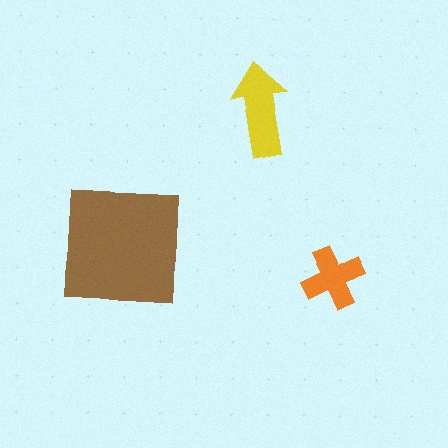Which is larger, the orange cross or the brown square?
The brown square.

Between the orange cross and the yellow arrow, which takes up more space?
The yellow arrow.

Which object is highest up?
The yellow arrow is topmost.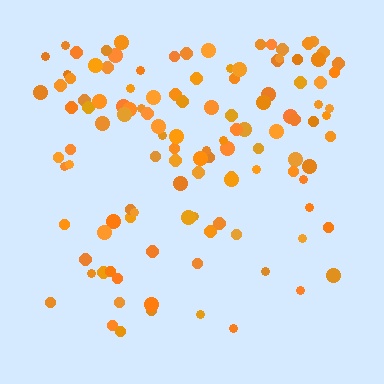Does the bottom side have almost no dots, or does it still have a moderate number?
Still a moderate number, just noticeably fewer than the top.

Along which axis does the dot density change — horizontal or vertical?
Vertical.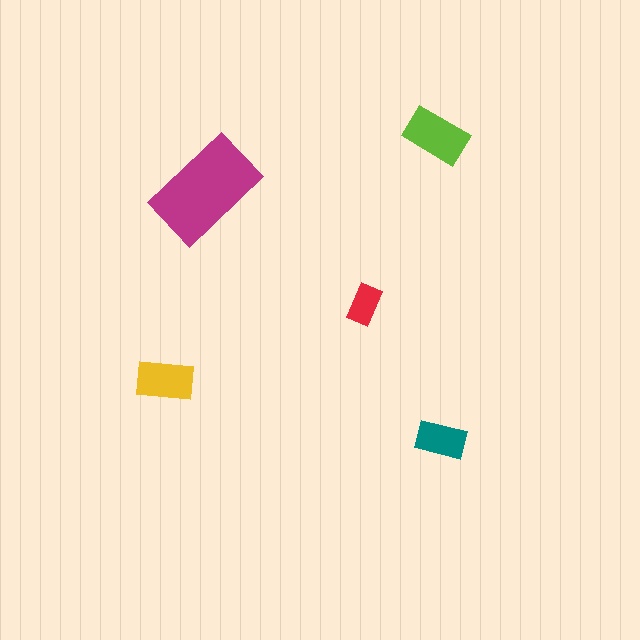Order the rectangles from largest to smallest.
the magenta one, the lime one, the yellow one, the teal one, the red one.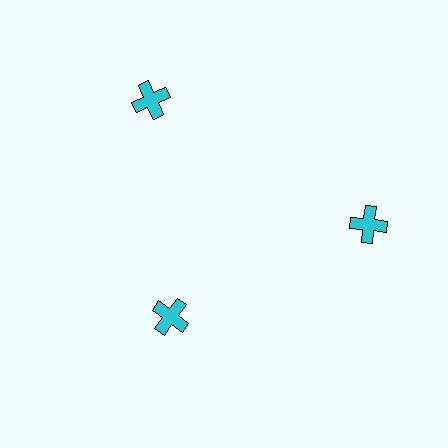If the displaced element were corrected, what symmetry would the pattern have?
It would have 3-fold rotational symmetry — the pattern would map onto itself every 120 degrees.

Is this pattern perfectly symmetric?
No. The 3 cyan crosses are arranged in a ring, but one element near the 7 o'clock position is pulled inward toward the center, breaking the 3-fold rotational symmetry.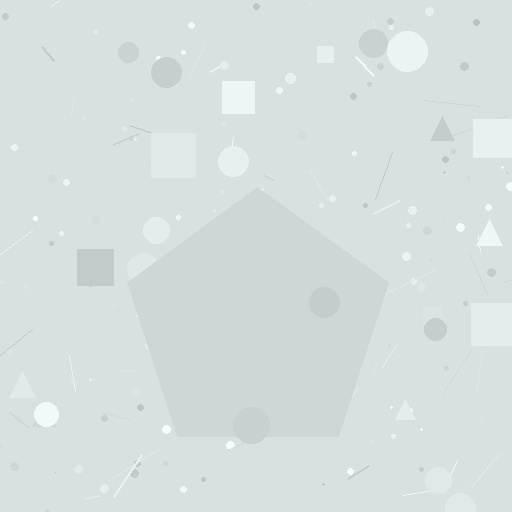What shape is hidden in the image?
A pentagon is hidden in the image.